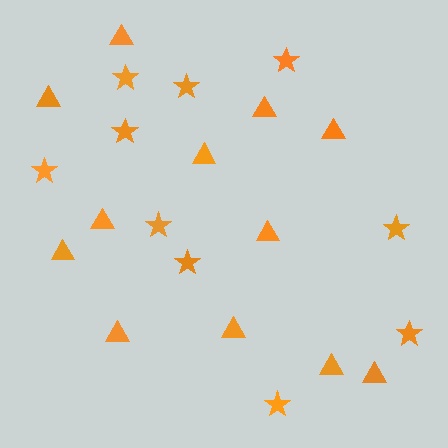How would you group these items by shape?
There are 2 groups: one group of triangles (12) and one group of stars (10).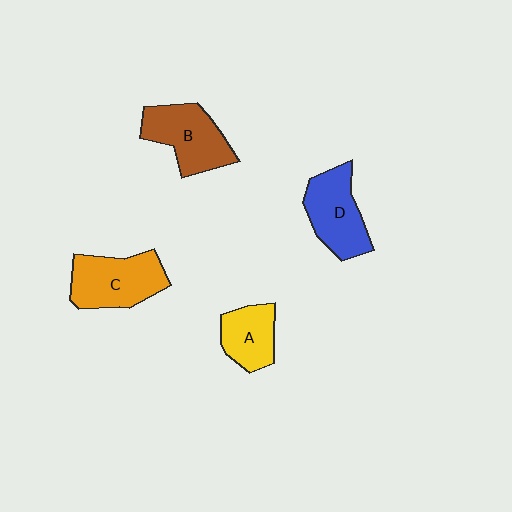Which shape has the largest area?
Shape C (orange).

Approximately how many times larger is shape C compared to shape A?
Approximately 1.5 times.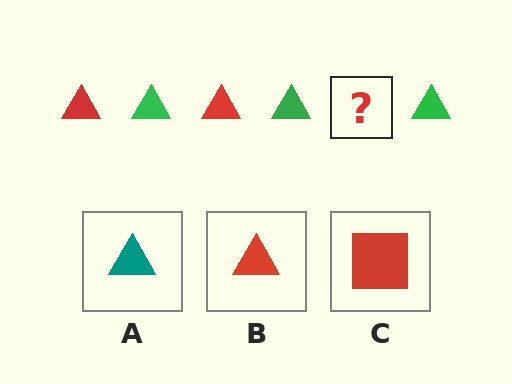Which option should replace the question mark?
Option B.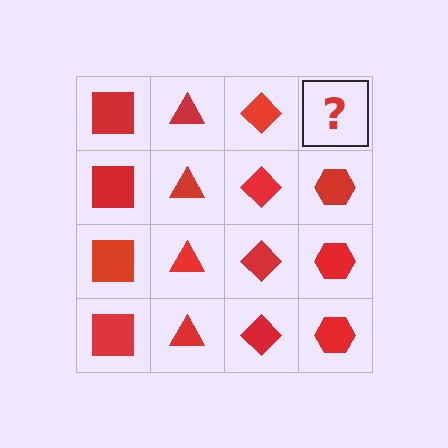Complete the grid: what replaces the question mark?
The question mark should be replaced with a red hexagon.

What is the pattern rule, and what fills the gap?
The rule is that each column has a consistent shape. The gap should be filled with a red hexagon.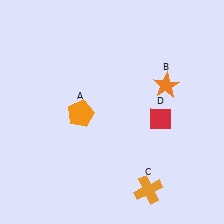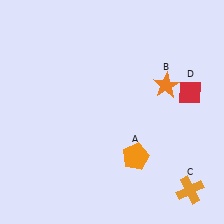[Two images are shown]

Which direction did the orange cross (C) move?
The orange cross (C) moved right.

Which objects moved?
The objects that moved are: the orange pentagon (A), the orange cross (C), the red diamond (D).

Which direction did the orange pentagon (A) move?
The orange pentagon (A) moved right.